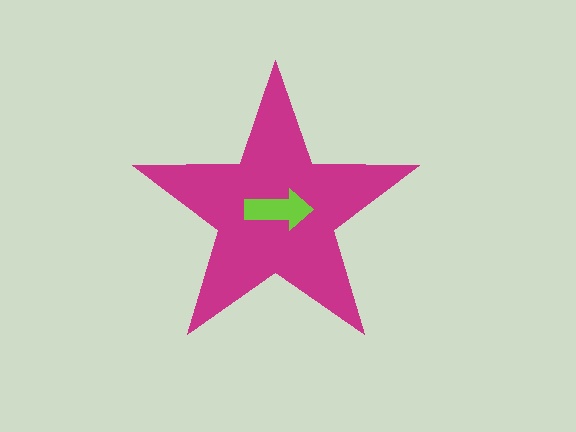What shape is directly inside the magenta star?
The lime arrow.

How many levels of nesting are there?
2.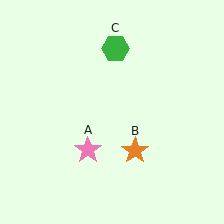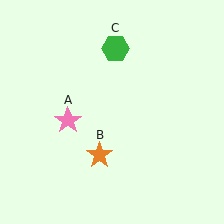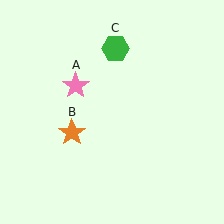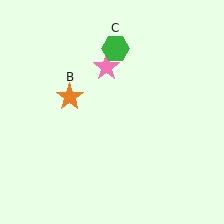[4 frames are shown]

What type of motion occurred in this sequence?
The pink star (object A), orange star (object B) rotated clockwise around the center of the scene.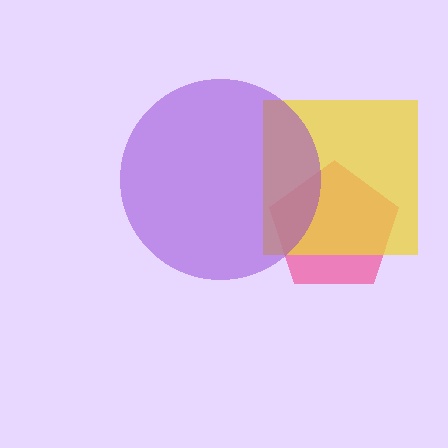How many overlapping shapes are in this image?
There are 3 overlapping shapes in the image.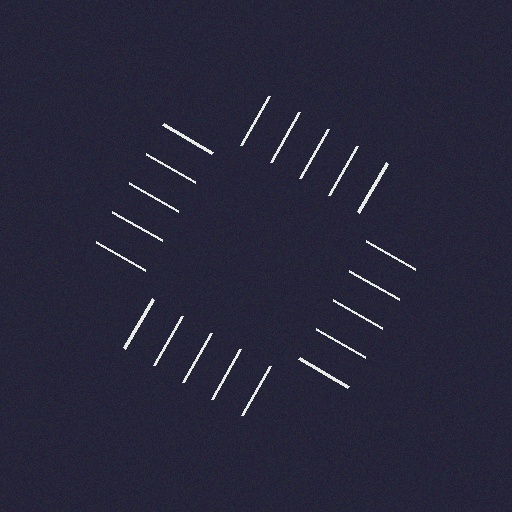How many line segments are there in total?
20 — 5 along each of the 4 edges.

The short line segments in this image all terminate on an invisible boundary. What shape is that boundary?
An illusory square — the line segments terminate on its edges but no continuous stroke is drawn.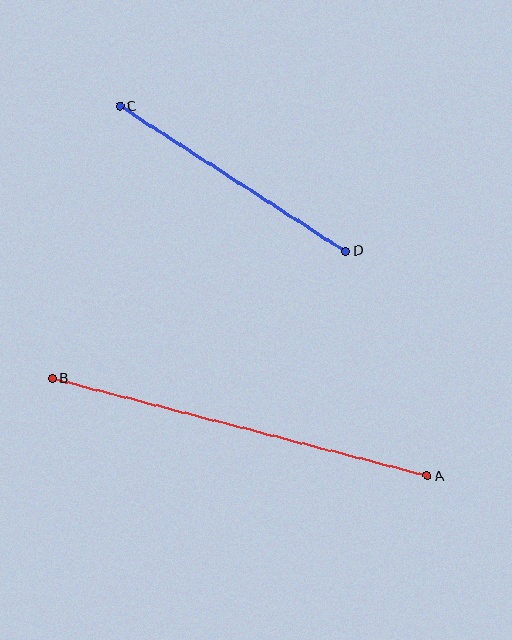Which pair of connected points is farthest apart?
Points A and B are farthest apart.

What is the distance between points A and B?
The distance is approximately 388 pixels.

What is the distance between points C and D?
The distance is approximately 268 pixels.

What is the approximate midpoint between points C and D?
The midpoint is at approximately (233, 179) pixels.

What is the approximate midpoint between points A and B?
The midpoint is at approximately (240, 427) pixels.